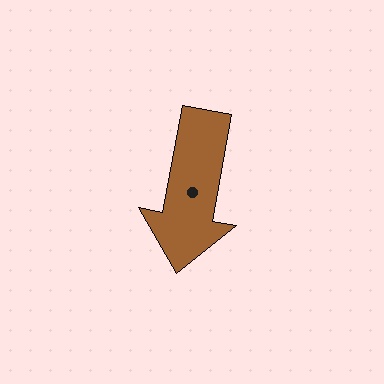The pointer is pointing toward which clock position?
Roughly 6 o'clock.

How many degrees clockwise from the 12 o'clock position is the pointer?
Approximately 190 degrees.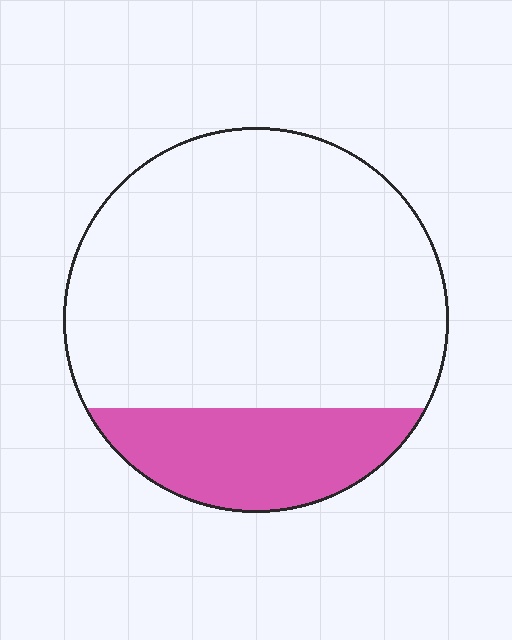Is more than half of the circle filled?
No.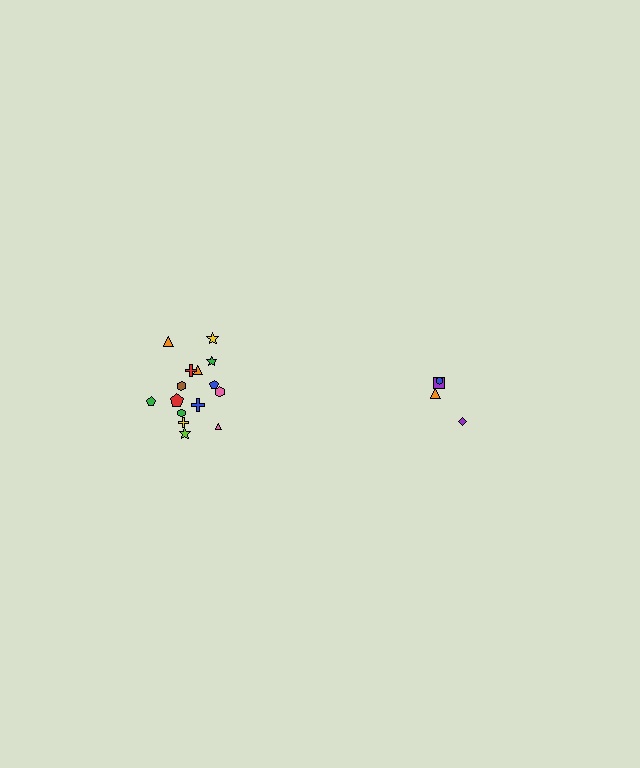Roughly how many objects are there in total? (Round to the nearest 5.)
Roughly 20 objects in total.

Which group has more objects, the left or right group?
The left group.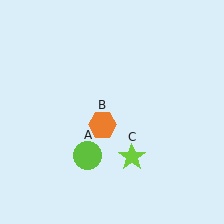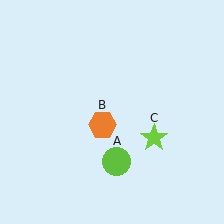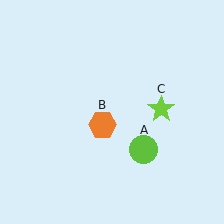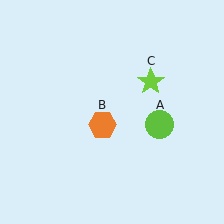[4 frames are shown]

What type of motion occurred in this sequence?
The lime circle (object A), lime star (object C) rotated counterclockwise around the center of the scene.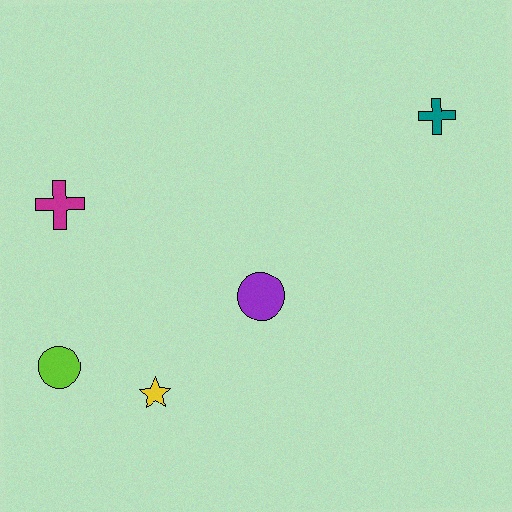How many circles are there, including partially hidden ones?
There are 2 circles.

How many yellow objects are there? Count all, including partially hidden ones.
There is 1 yellow object.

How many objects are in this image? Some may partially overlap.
There are 5 objects.